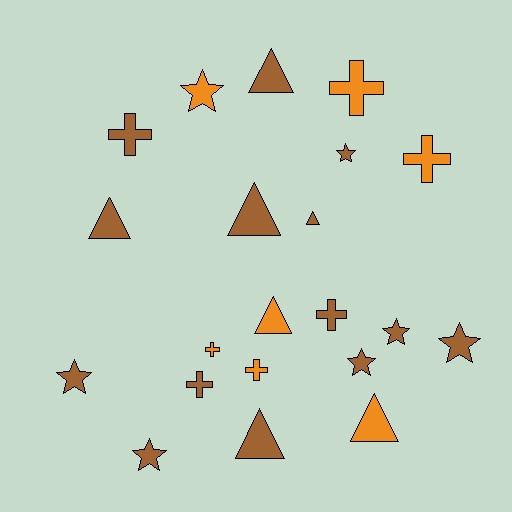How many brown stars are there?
There are 6 brown stars.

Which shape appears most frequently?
Cross, with 7 objects.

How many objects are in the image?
There are 21 objects.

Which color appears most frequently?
Brown, with 14 objects.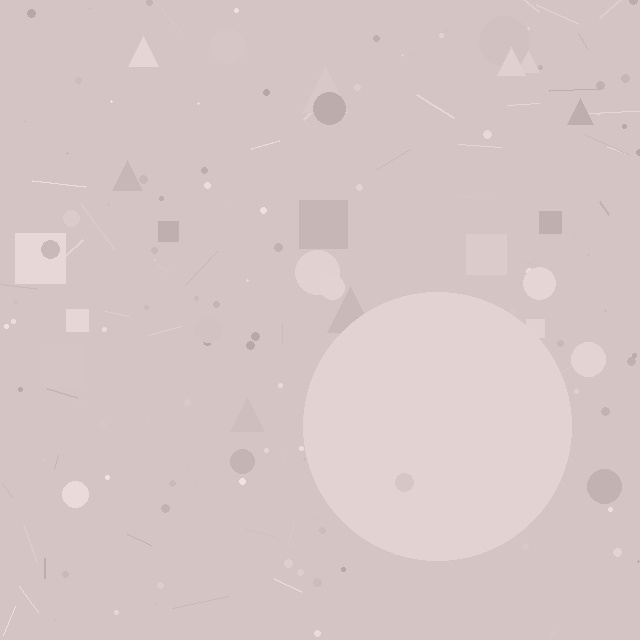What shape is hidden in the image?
A circle is hidden in the image.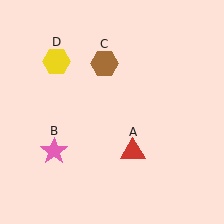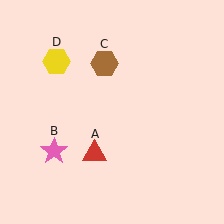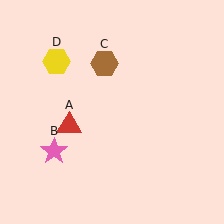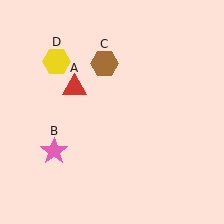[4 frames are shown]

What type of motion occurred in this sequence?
The red triangle (object A) rotated clockwise around the center of the scene.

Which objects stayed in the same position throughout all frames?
Pink star (object B) and brown hexagon (object C) and yellow hexagon (object D) remained stationary.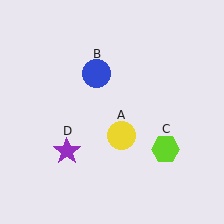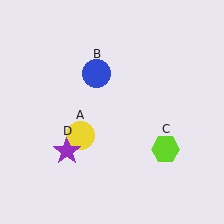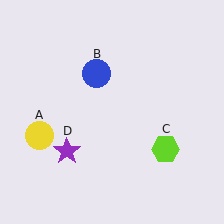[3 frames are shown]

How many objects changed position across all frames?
1 object changed position: yellow circle (object A).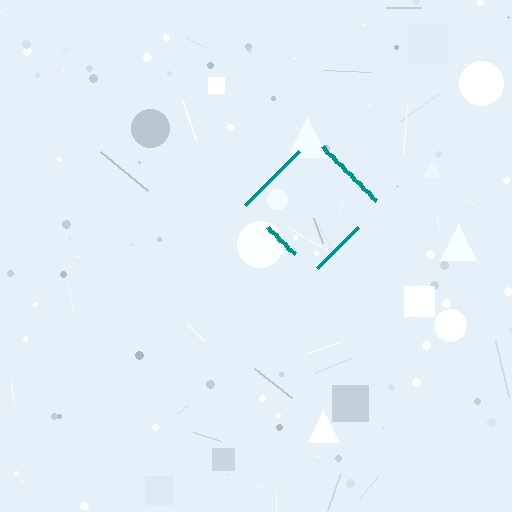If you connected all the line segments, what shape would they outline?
They would outline a diamond.